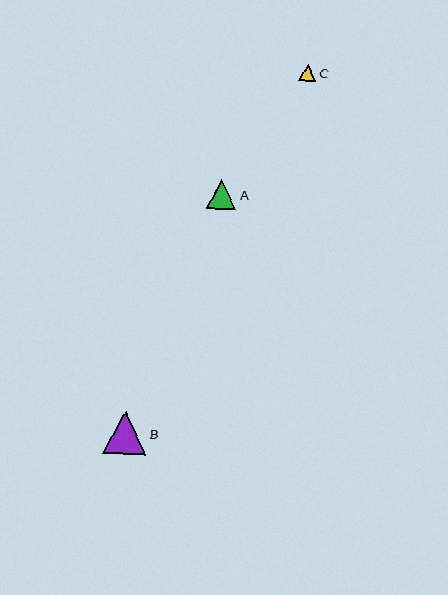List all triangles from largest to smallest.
From largest to smallest: B, A, C.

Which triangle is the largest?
Triangle B is the largest with a size of approximately 43 pixels.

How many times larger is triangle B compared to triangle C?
Triangle B is approximately 2.5 times the size of triangle C.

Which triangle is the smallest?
Triangle C is the smallest with a size of approximately 17 pixels.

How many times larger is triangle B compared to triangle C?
Triangle B is approximately 2.5 times the size of triangle C.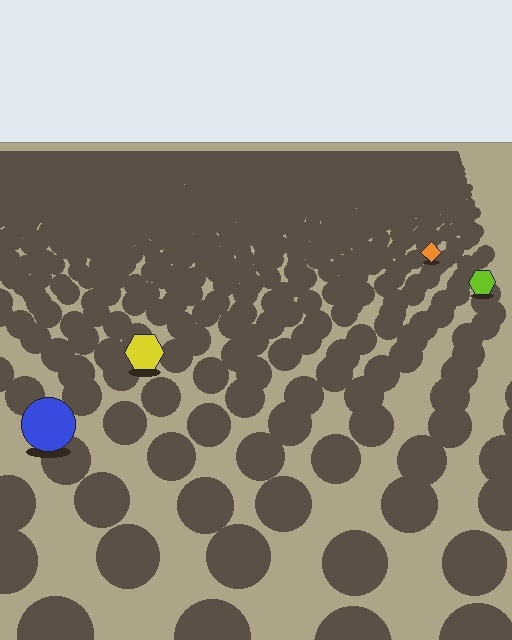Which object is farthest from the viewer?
The orange diamond is farthest from the viewer. It appears smaller and the ground texture around it is denser.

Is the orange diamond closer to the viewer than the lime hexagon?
No. The lime hexagon is closer — you can tell from the texture gradient: the ground texture is coarser near it.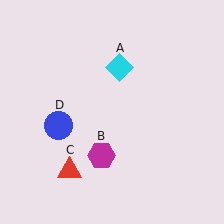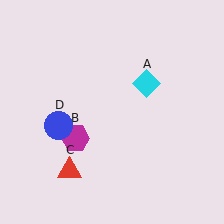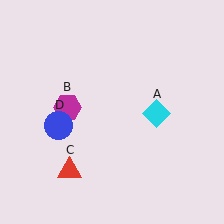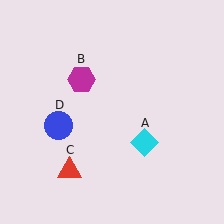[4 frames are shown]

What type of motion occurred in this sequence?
The cyan diamond (object A), magenta hexagon (object B) rotated clockwise around the center of the scene.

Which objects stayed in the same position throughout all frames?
Red triangle (object C) and blue circle (object D) remained stationary.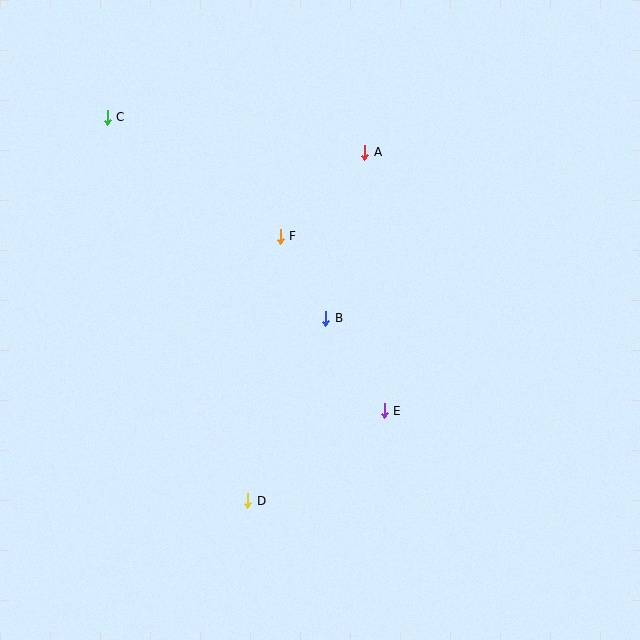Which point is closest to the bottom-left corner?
Point D is closest to the bottom-left corner.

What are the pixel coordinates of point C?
Point C is at (107, 117).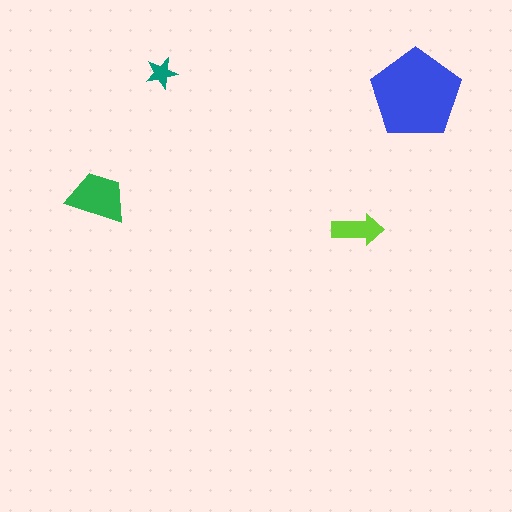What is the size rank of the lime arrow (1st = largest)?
3rd.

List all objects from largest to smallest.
The blue pentagon, the green trapezoid, the lime arrow, the teal star.